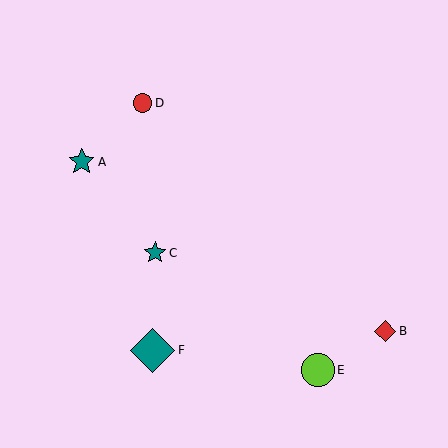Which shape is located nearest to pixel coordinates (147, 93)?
The red circle (labeled D) at (143, 103) is nearest to that location.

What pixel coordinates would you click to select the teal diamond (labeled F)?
Click at (152, 351) to select the teal diamond F.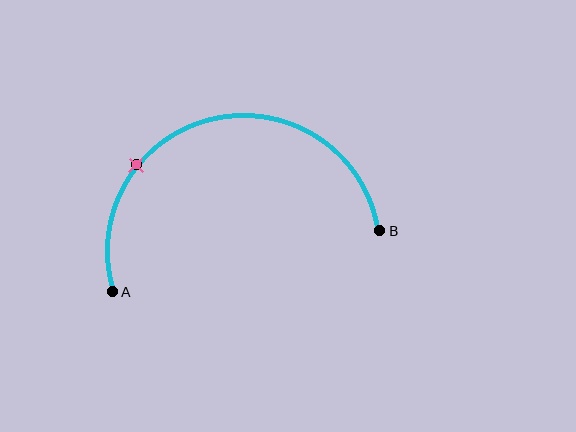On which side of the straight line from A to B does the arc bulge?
The arc bulges above the straight line connecting A and B.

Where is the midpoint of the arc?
The arc midpoint is the point on the curve farthest from the straight line joining A and B. It sits above that line.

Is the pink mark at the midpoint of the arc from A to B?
No. The pink mark lies on the arc but is closer to endpoint A. The arc midpoint would be at the point on the curve equidistant along the arc from both A and B.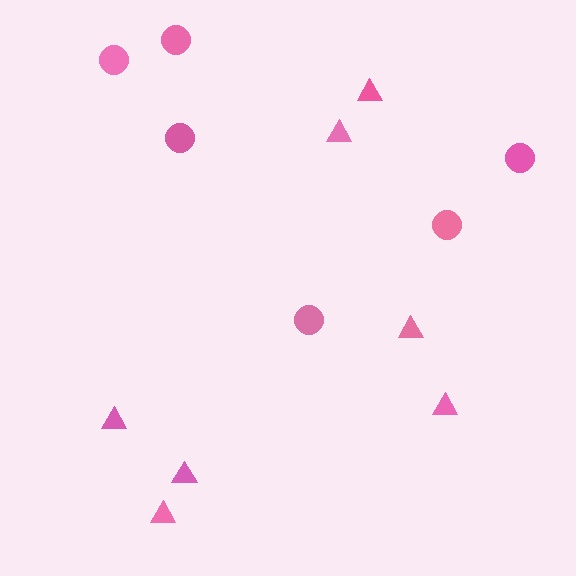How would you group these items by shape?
There are 2 groups: one group of triangles (7) and one group of circles (6).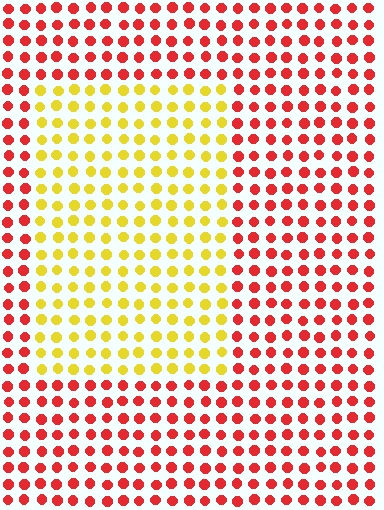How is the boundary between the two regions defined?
The boundary is defined purely by a slight shift in hue (about 58 degrees). Spacing, size, and orientation are identical on both sides.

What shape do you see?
I see a rectangle.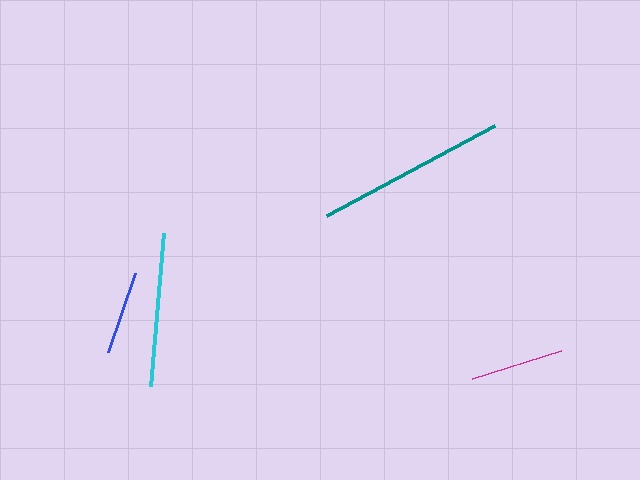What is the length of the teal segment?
The teal segment is approximately 191 pixels long.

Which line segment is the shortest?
The blue line is the shortest at approximately 84 pixels.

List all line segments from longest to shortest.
From longest to shortest: teal, cyan, magenta, blue.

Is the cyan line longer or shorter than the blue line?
The cyan line is longer than the blue line.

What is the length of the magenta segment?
The magenta segment is approximately 94 pixels long.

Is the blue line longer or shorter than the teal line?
The teal line is longer than the blue line.